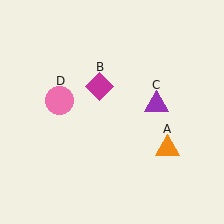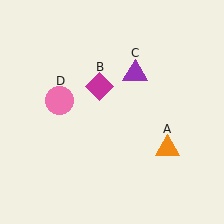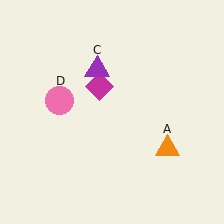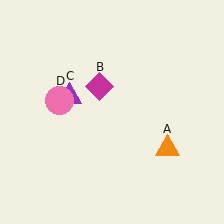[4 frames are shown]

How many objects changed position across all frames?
1 object changed position: purple triangle (object C).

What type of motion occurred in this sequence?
The purple triangle (object C) rotated counterclockwise around the center of the scene.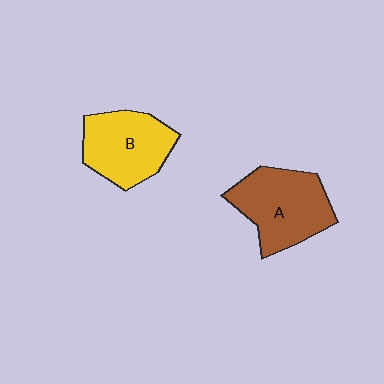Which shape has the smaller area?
Shape B (yellow).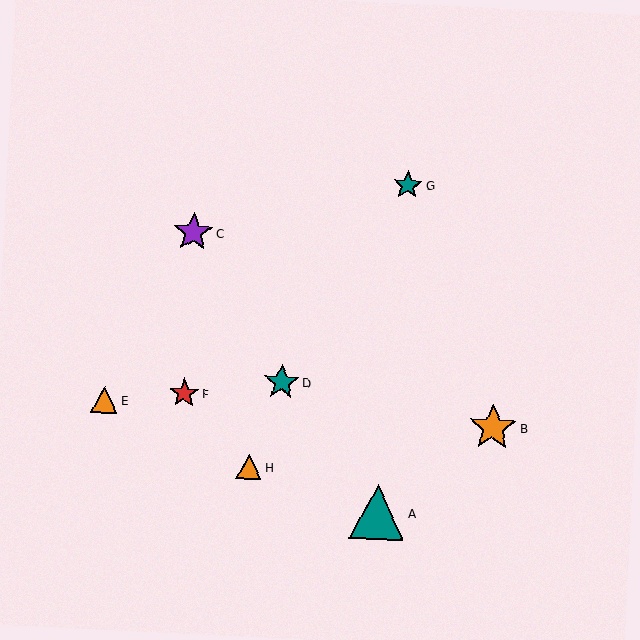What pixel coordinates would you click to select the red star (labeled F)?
Click at (184, 393) to select the red star F.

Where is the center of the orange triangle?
The center of the orange triangle is at (249, 467).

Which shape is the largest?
The teal triangle (labeled A) is the largest.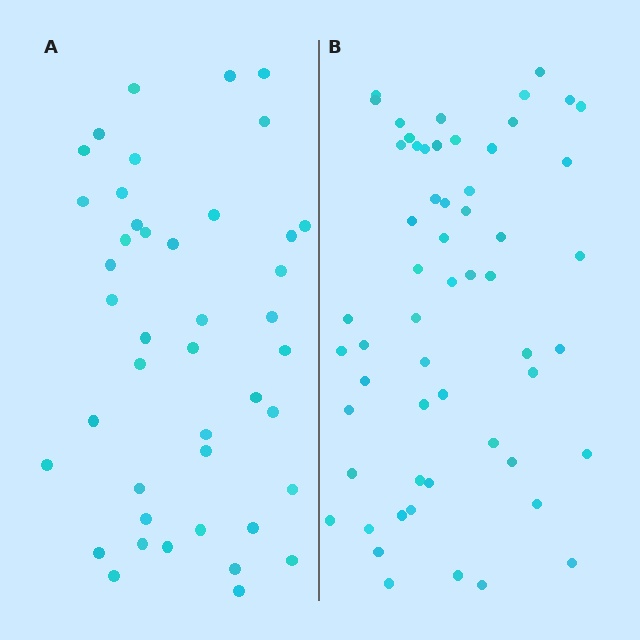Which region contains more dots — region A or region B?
Region B (the right region) has more dots.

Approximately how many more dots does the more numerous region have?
Region B has approximately 15 more dots than region A.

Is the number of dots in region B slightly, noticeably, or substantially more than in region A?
Region B has noticeably more, but not dramatically so. The ratio is roughly 1.3 to 1.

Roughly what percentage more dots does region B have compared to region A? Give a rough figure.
About 35% more.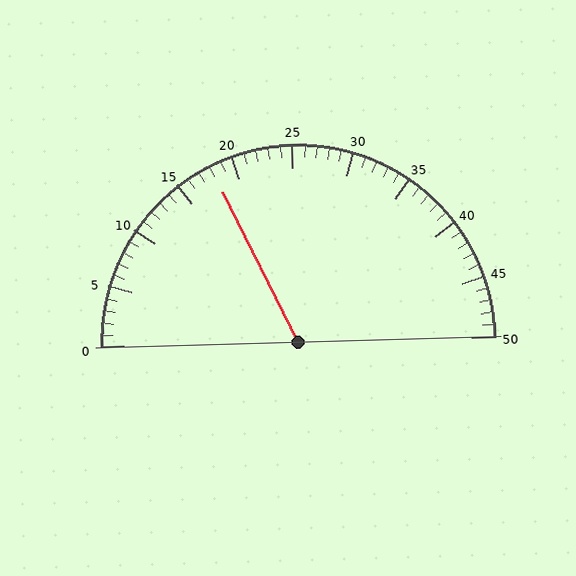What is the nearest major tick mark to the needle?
The nearest major tick mark is 20.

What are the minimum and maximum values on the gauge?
The gauge ranges from 0 to 50.